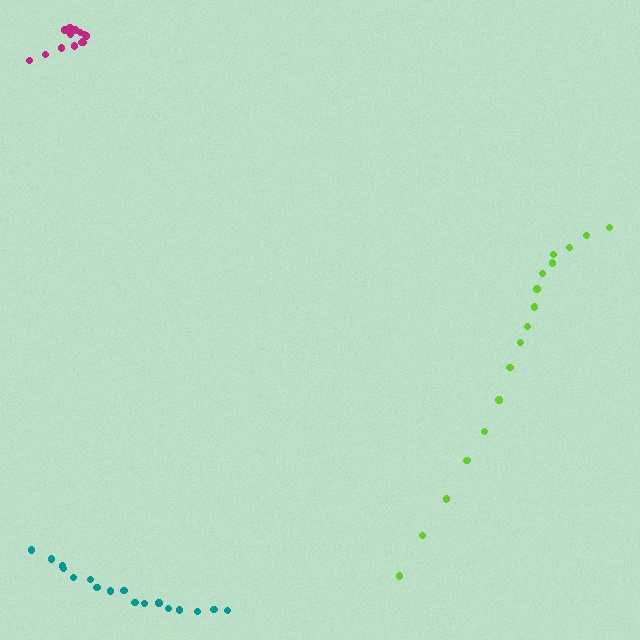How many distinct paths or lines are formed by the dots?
There are 3 distinct paths.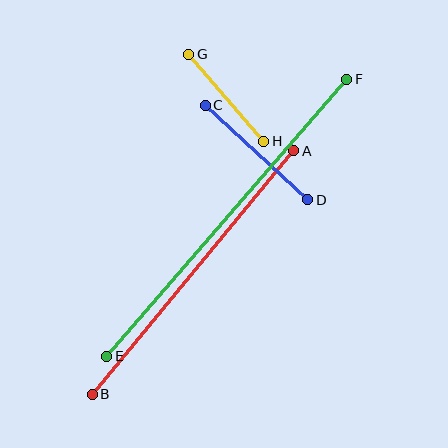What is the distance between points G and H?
The distance is approximately 115 pixels.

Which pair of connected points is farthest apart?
Points E and F are farthest apart.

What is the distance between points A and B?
The distance is approximately 316 pixels.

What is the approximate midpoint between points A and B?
The midpoint is at approximately (193, 273) pixels.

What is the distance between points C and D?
The distance is approximately 140 pixels.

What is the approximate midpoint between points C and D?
The midpoint is at approximately (257, 152) pixels.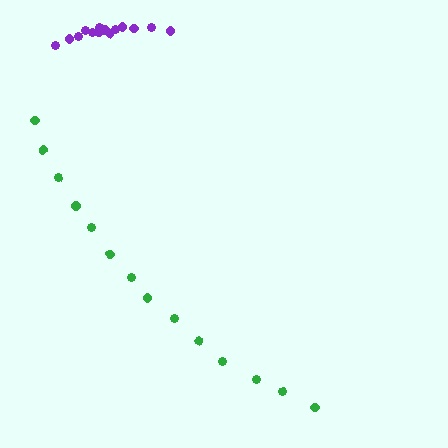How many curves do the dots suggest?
There are 2 distinct paths.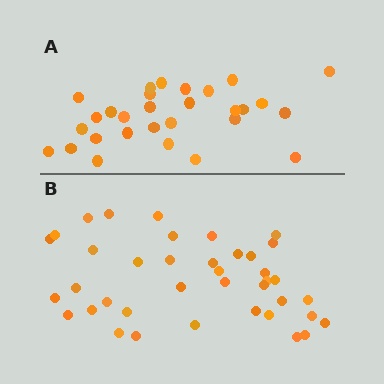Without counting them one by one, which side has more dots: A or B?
Region B (the bottom region) has more dots.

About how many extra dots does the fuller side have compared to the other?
Region B has roughly 10 or so more dots than region A.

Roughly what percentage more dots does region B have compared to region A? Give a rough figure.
About 35% more.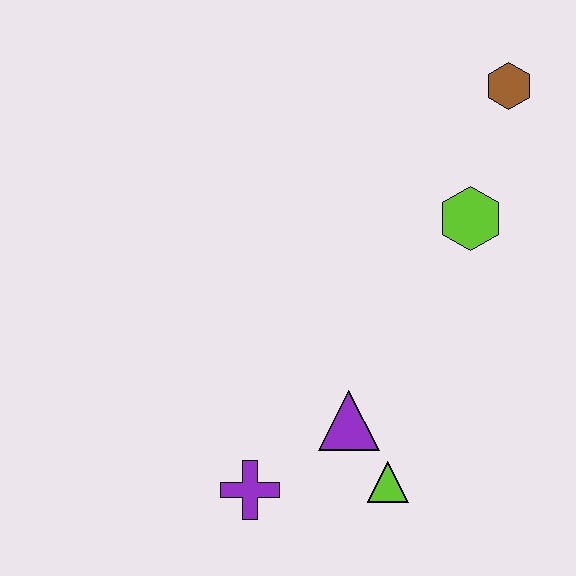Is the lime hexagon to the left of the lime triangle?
No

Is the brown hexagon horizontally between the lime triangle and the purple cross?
No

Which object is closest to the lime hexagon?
The brown hexagon is closest to the lime hexagon.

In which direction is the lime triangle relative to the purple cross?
The lime triangle is to the right of the purple cross.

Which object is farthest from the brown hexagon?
The purple cross is farthest from the brown hexagon.